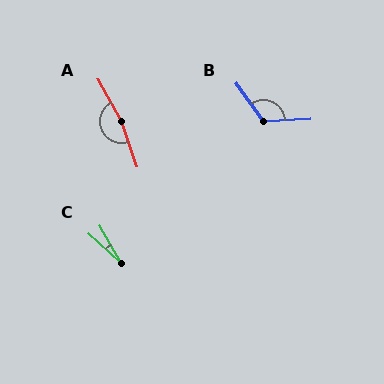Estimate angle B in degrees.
Approximately 123 degrees.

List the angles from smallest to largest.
C (18°), B (123°), A (170°).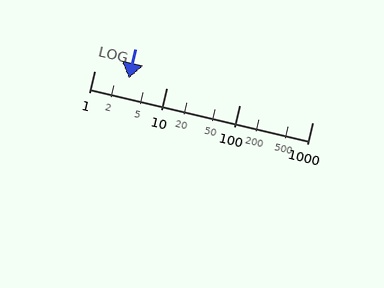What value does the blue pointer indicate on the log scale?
The pointer indicates approximately 3.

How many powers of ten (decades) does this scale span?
The scale spans 3 decades, from 1 to 1000.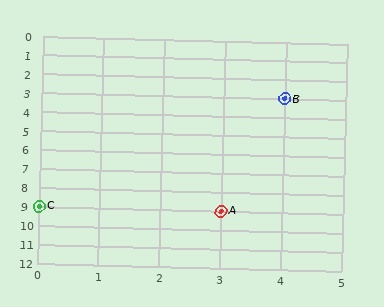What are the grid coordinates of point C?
Point C is at grid coordinates (0, 9).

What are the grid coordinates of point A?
Point A is at grid coordinates (3, 9).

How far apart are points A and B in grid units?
Points A and B are 1 column and 6 rows apart (about 6.1 grid units diagonally).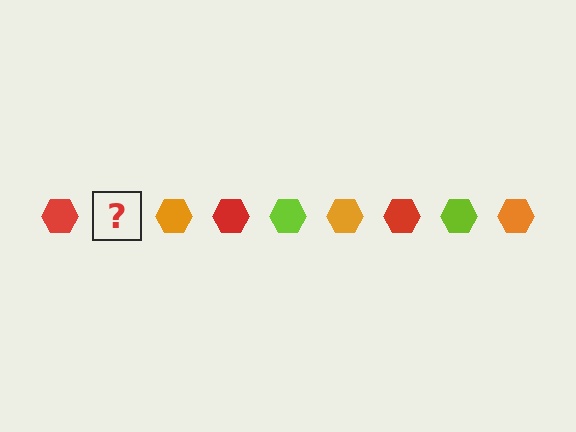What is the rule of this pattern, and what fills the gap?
The rule is that the pattern cycles through red, lime, orange hexagons. The gap should be filled with a lime hexagon.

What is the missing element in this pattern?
The missing element is a lime hexagon.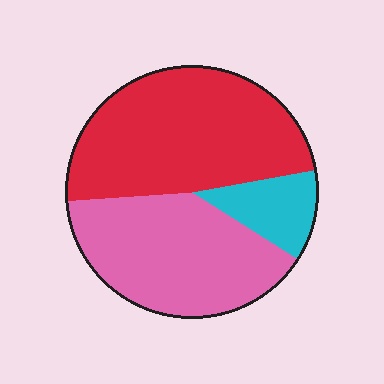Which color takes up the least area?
Cyan, at roughly 10%.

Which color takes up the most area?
Red, at roughly 50%.